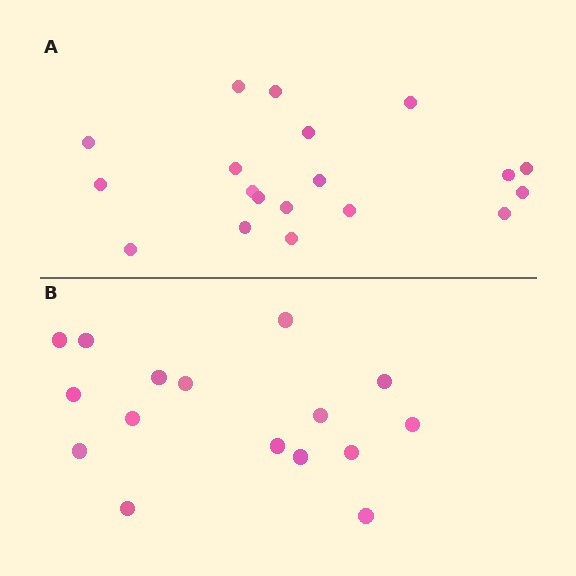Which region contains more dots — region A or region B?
Region A (the top region) has more dots.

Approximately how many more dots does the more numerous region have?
Region A has just a few more — roughly 2 or 3 more dots than region B.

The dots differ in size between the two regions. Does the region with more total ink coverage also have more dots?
No. Region B has more total ink coverage because its dots are larger, but region A actually contains more individual dots. Total area can be misleading — the number of items is what matters here.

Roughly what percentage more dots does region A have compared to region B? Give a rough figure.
About 20% more.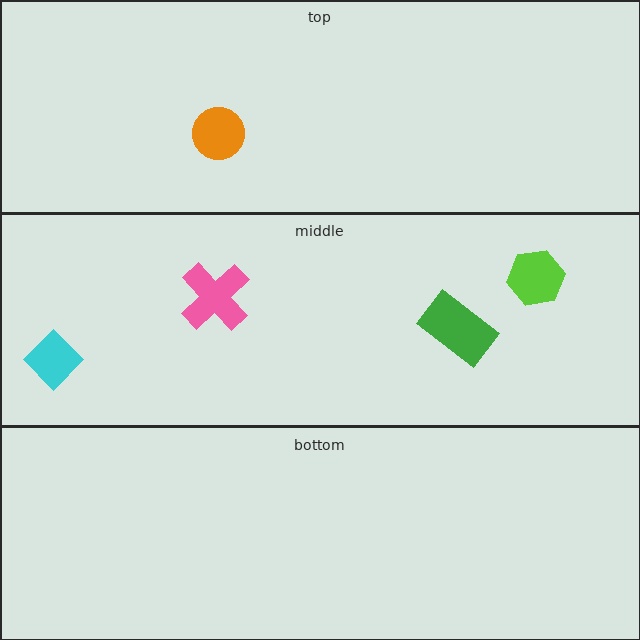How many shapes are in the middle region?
4.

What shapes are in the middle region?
The green rectangle, the lime hexagon, the cyan diamond, the pink cross.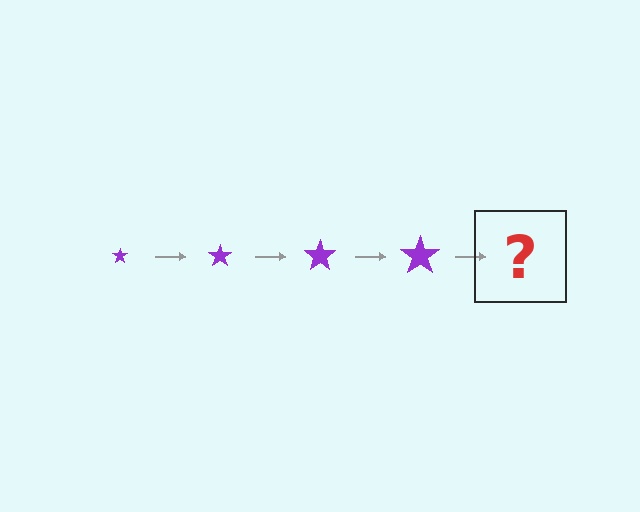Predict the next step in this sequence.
The next step is a purple star, larger than the previous one.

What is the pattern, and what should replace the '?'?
The pattern is that the star gets progressively larger each step. The '?' should be a purple star, larger than the previous one.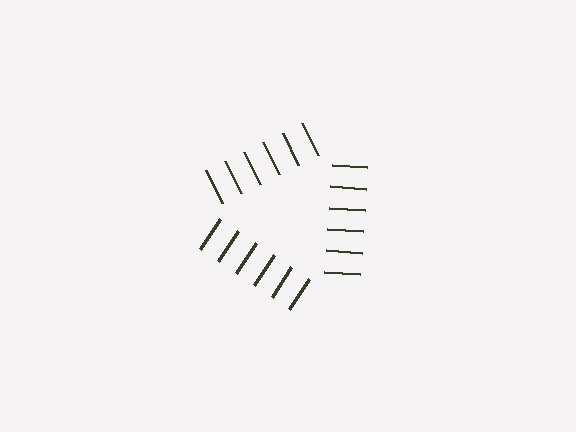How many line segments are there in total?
18 — 6 along each of the 3 edges.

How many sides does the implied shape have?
3 sides — the line-ends trace a triangle.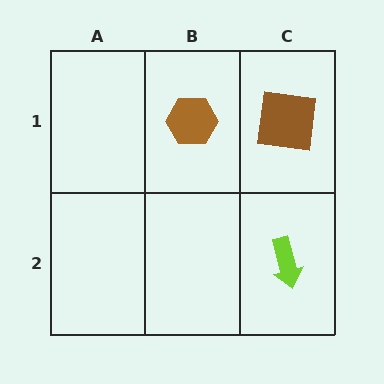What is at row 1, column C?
A brown square.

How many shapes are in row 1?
2 shapes.